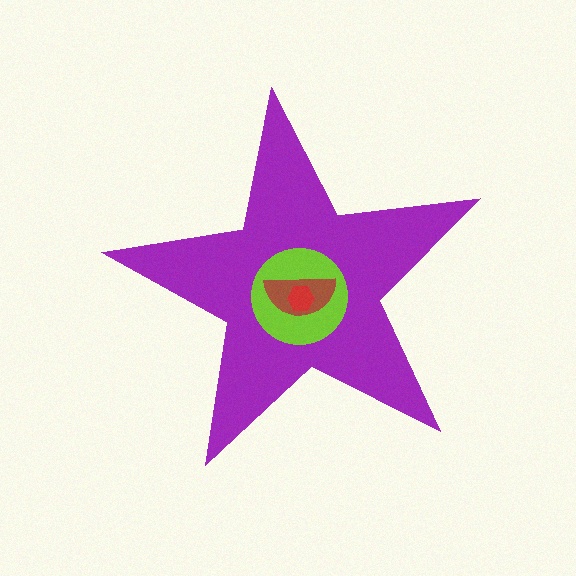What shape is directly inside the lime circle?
The brown semicircle.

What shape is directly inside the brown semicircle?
The red hexagon.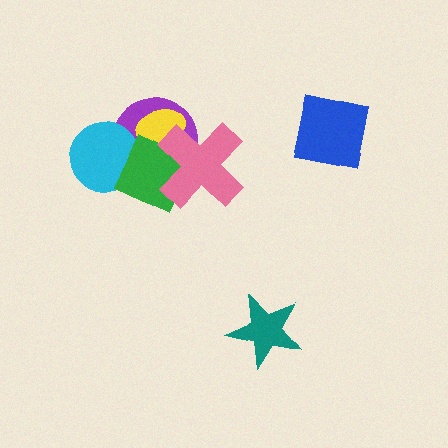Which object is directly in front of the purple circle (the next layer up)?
The yellow ellipse is directly in front of the purple circle.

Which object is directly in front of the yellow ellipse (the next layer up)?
The green square is directly in front of the yellow ellipse.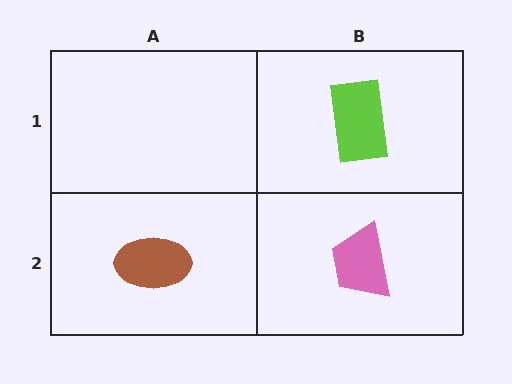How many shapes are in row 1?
1 shape.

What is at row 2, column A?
A brown ellipse.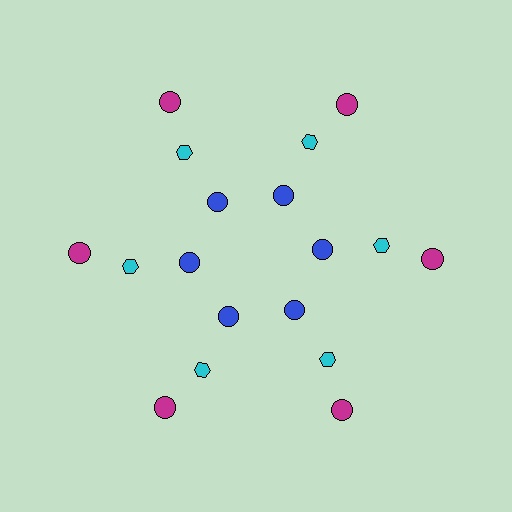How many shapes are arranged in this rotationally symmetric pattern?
There are 18 shapes, arranged in 6 groups of 3.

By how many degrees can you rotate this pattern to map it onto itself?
The pattern maps onto itself every 60 degrees of rotation.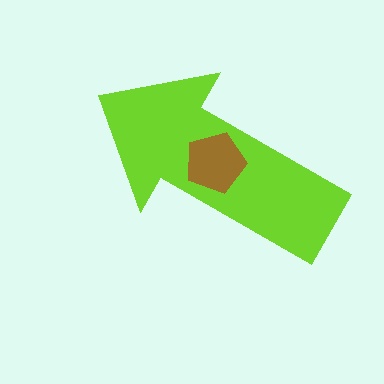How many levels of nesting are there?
2.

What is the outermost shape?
The lime arrow.